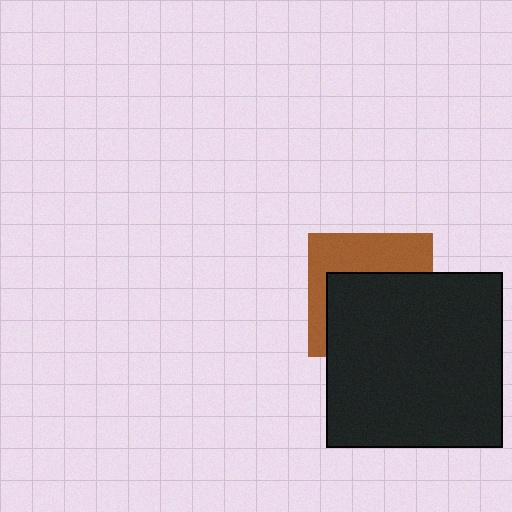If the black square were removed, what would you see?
You would see the complete brown square.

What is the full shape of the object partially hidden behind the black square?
The partially hidden object is a brown square.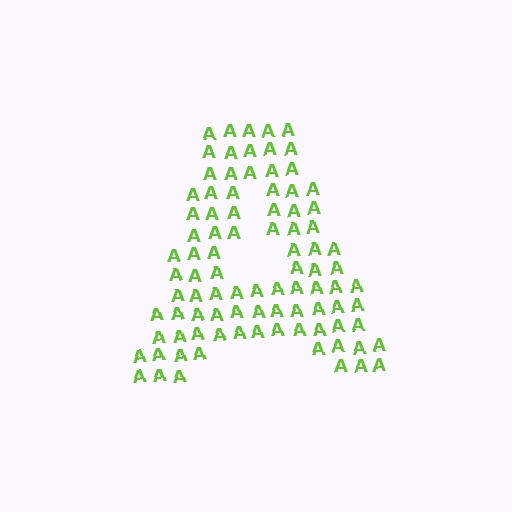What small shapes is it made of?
It is made of small letter A's.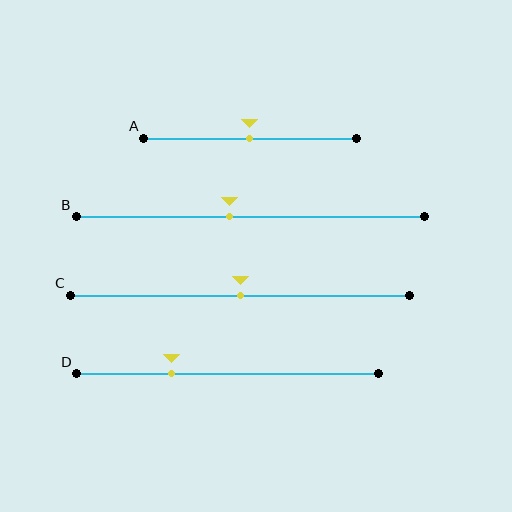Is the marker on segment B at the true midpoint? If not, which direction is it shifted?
No, the marker on segment B is shifted to the left by about 6% of the segment length.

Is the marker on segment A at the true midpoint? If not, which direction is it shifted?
Yes, the marker on segment A is at the true midpoint.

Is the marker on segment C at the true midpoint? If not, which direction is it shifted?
Yes, the marker on segment C is at the true midpoint.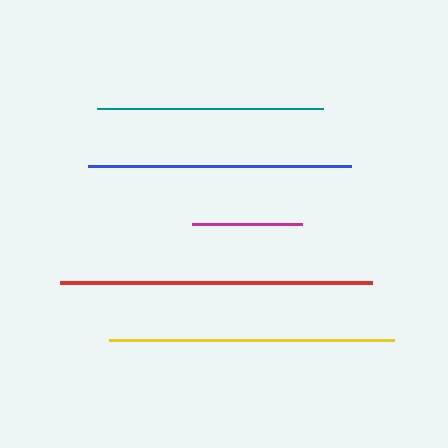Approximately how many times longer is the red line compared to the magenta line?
The red line is approximately 2.9 times the length of the magenta line.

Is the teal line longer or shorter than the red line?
The red line is longer than the teal line.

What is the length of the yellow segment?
The yellow segment is approximately 286 pixels long.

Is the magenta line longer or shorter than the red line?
The red line is longer than the magenta line.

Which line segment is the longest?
The red line is the longest at approximately 312 pixels.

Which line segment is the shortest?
The magenta line is the shortest at approximately 110 pixels.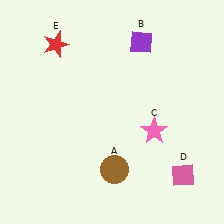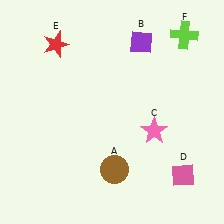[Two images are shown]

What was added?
A lime cross (F) was added in Image 2.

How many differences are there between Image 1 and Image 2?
There is 1 difference between the two images.